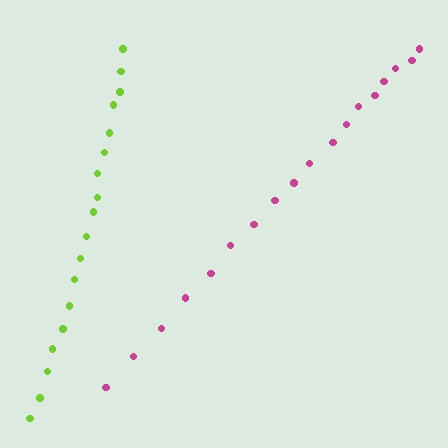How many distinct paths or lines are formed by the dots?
There are 2 distinct paths.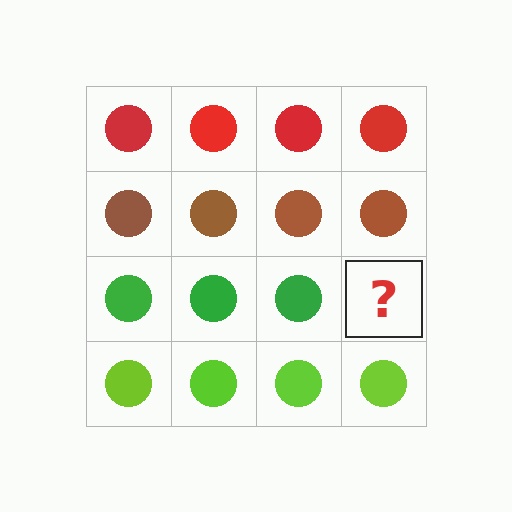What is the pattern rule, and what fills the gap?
The rule is that each row has a consistent color. The gap should be filled with a green circle.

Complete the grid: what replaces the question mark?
The question mark should be replaced with a green circle.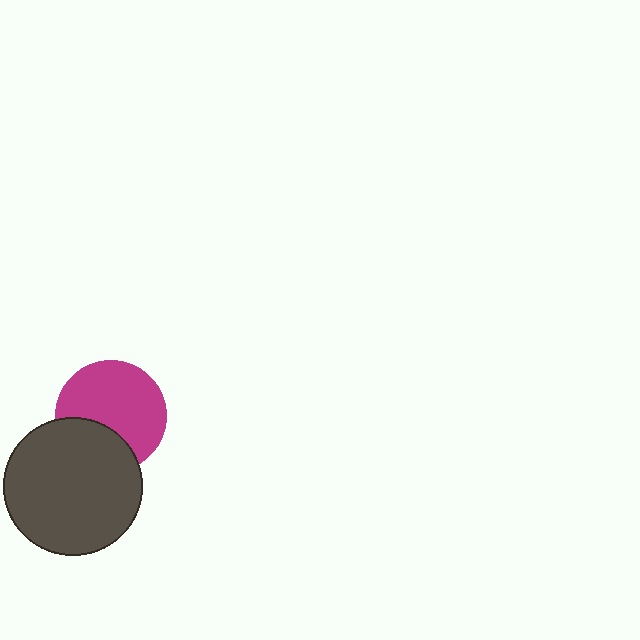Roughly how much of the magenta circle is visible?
Most of it is visible (roughly 69%).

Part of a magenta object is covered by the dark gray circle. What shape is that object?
It is a circle.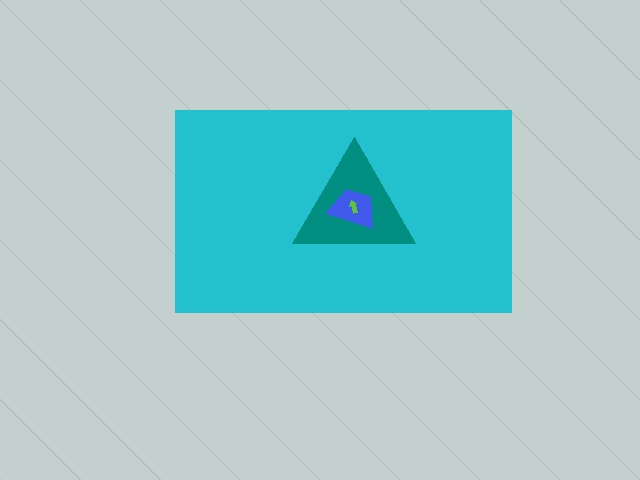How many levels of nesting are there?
4.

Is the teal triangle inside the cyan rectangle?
Yes.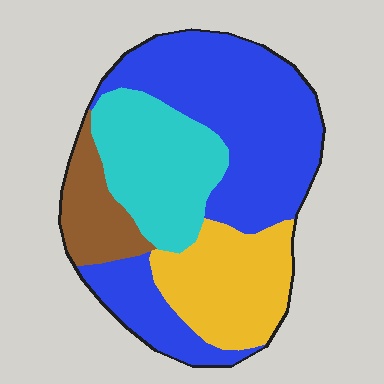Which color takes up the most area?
Blue, at roughly 45%.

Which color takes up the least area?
Brown, at roughly 10%.